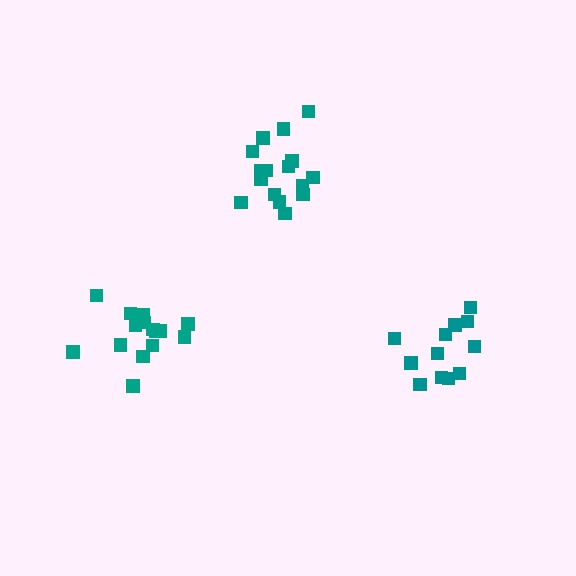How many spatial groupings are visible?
There are 3 spatial groupings.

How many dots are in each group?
Group 1: 16 dots, Group 2: 16 dots, Group 3: 12 dots (44 total).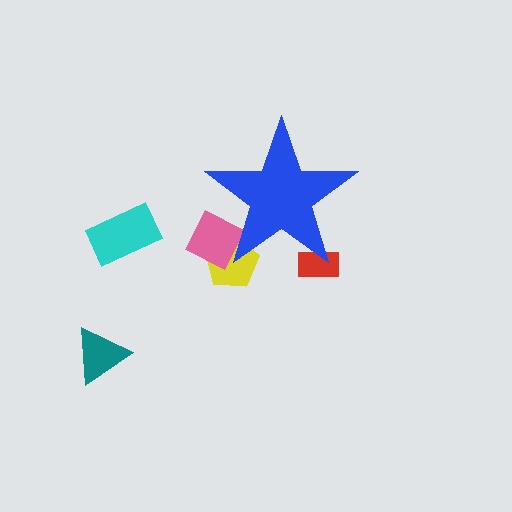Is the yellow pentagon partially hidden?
Yes, the yellow pentagon is partially hidden behind the blue star.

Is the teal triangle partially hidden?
No, the teal triangle is fully visible.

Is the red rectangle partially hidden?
Yes, the red rectangle is partially hidden behind the blue star.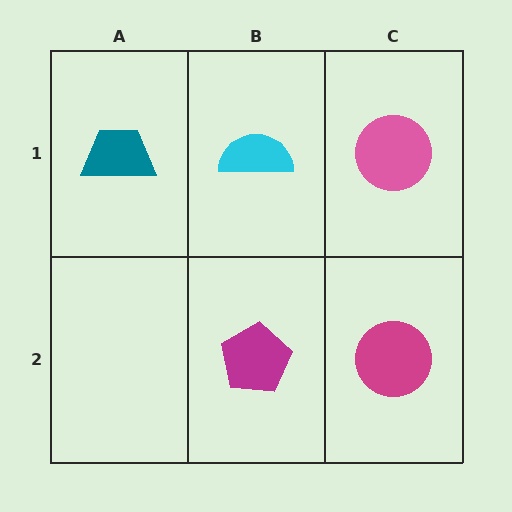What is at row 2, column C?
A magenta circle.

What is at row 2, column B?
A magenta pentagon.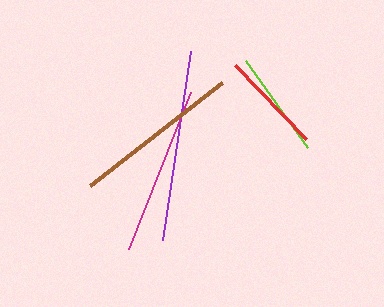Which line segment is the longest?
The purple line is the longest at approximately 191 pixels.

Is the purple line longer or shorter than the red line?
The purple line is longer than the red line.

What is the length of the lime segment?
The lime segment is approximately 107 pixels long.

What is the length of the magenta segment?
The magenta segment is approximately 169 pixels long.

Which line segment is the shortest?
The red line is the shortest at approximately 102 pixels.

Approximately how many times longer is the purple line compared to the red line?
The purple line is approximately 1.9 times the length of the red line.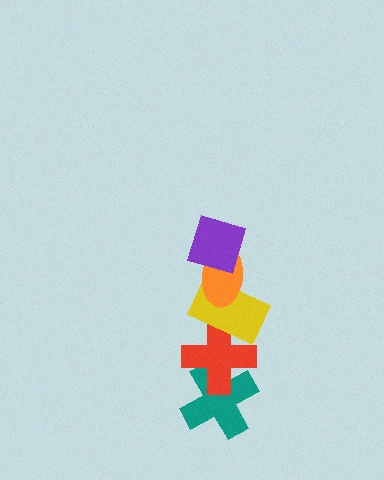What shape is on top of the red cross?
The yellow rectangle is on top of the red cross.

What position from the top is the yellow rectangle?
The yellow rectangle is 3rd from the top.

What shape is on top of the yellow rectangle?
The orange ellipse is on top of the yellow rectangle.